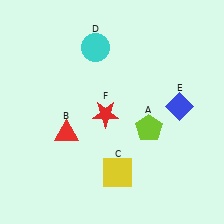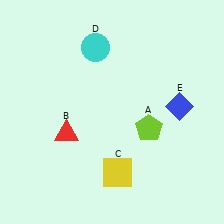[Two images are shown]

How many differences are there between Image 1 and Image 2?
There is 1 difference between the two images.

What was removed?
The red star (F) was removed in Image 2.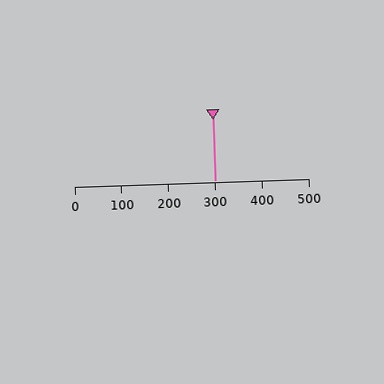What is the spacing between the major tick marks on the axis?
The major ticks are spaced 100 apart.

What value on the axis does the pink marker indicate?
The marker indicates approximately 300.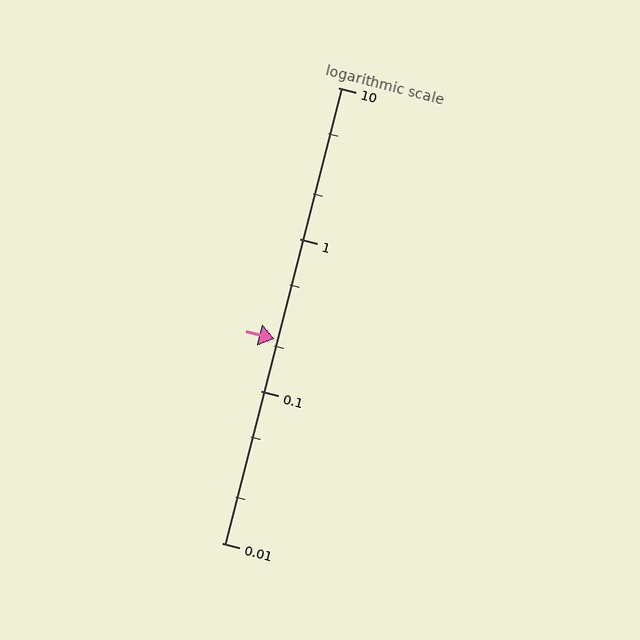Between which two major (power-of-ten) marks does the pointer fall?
The pointer is between 0.1 and 1.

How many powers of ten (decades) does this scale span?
The scale spans 3 decades, from 0.01 to 10.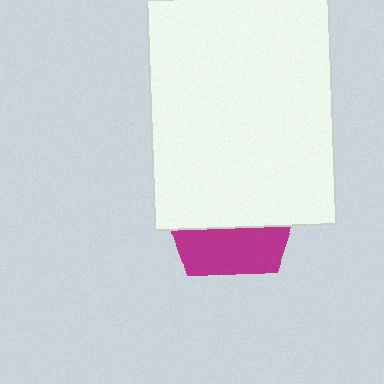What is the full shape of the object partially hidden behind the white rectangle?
The partially hidden object is a magenta pentagon.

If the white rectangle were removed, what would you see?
You would see the complete magenta pentagon.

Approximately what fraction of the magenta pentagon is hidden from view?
Roughly 65% of the magenta pentagon is hidden behind the white rectangle.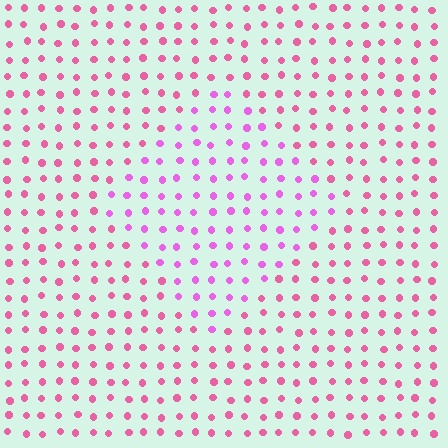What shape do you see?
I see a diamond.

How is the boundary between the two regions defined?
The boundary is defined purely by a slight shift in hue (about 30 degrees). Spacing, size, and orientation are identical on both sides.